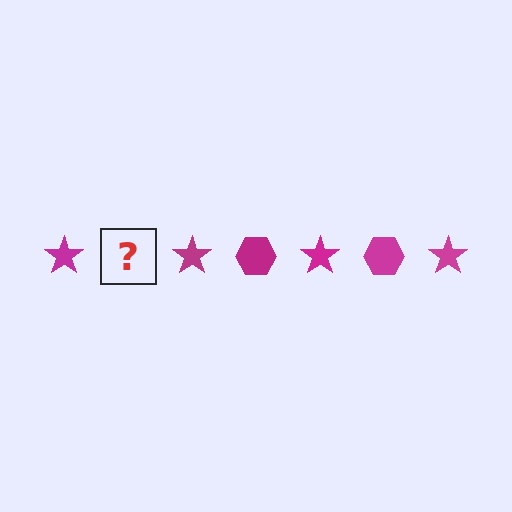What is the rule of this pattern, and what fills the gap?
The rule is that the pattern cycles through star, hexagon shapes in magenta. The gap should be filled with a magenta hexagon.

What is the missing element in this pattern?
The missing element is a magenta hexagon.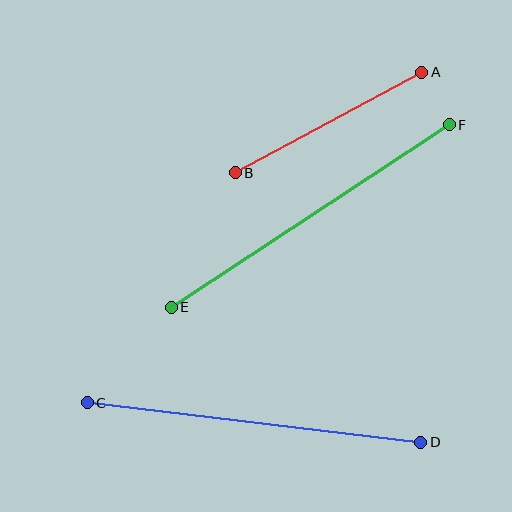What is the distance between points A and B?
The distance is approximately 212 pixels.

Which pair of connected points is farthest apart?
Points C and D are farthest apart.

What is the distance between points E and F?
The distance is approximately 332 pixels.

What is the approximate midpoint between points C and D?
The midpoint is at approximately (254, 423) pixels.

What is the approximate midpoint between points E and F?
The midpoint is at approximately (310, 216) pixels.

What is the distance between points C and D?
The distance is approximately 336 pixels.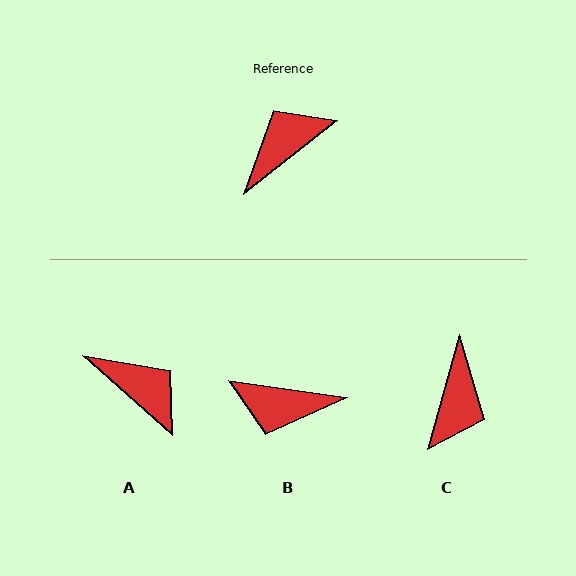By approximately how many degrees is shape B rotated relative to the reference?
Approximately 134 degrees counter-clockwise.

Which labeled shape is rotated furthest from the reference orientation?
C, about 144 degrees away.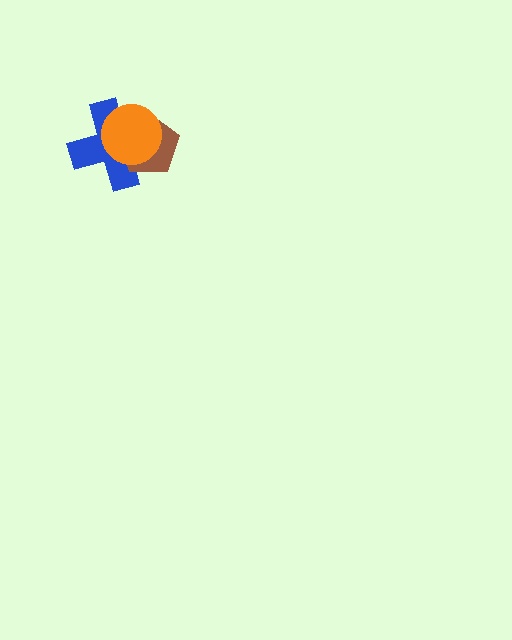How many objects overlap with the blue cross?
2 objects overlap with the blue cross.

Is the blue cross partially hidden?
Yes, it is partially covered by another shape.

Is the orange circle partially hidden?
No, no other shape covers it.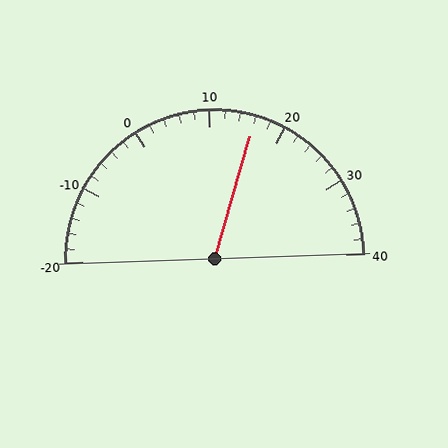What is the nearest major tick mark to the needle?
The nearest major tick mark is 20.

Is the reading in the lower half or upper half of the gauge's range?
The reading is in the upper half of the range (-20 to 40).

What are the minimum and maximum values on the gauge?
The gauge ranges from -20 to 40.